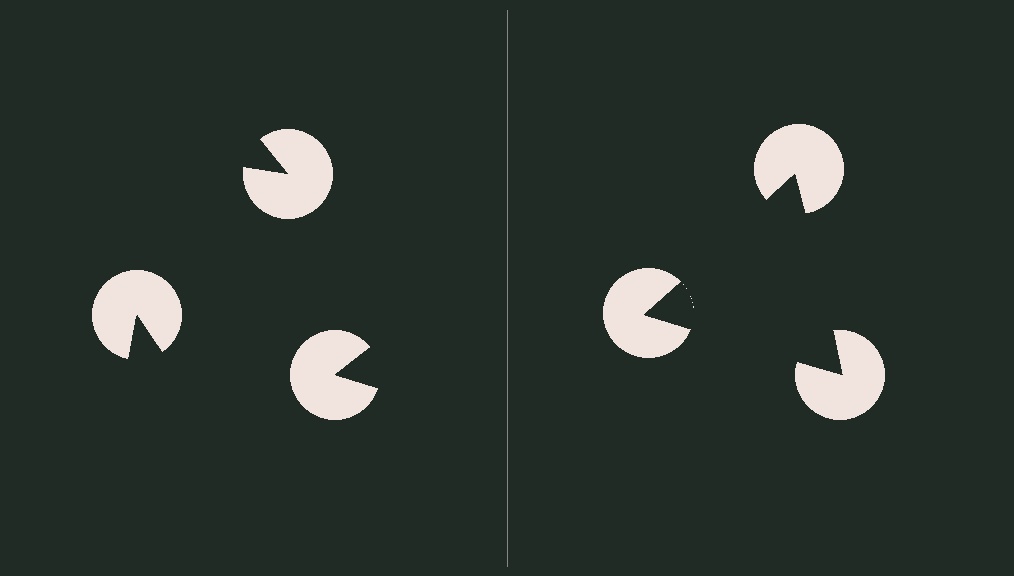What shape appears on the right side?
An illusory triangle.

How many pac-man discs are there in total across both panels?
6 — 3 on each side.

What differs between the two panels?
The pac-man discs are positioned identically on both sides; only the wedge orientations differ. On the right they align to a triangle; on the left they are misaligned.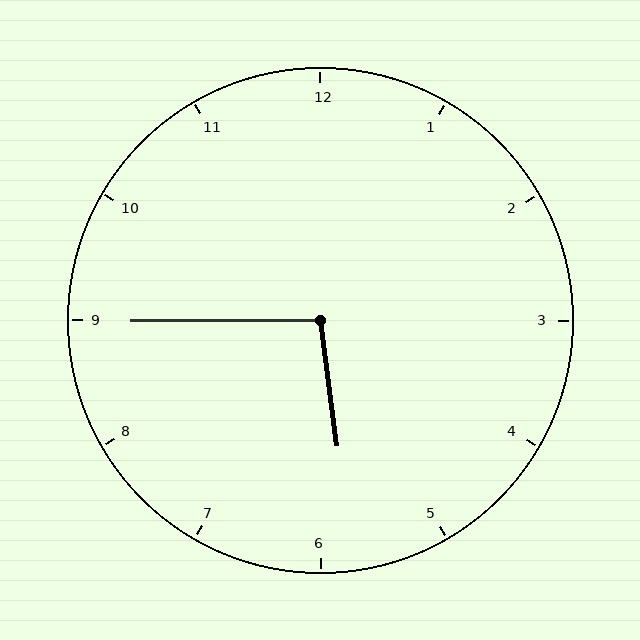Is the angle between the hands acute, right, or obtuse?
It is obtuse.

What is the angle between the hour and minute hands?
Approximately 98 degrees.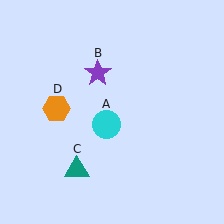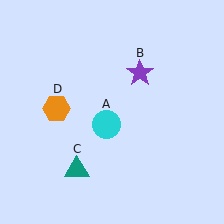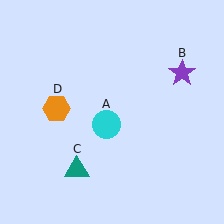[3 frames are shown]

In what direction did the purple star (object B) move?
The purple star (object B) moved right.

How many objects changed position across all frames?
1 object changed position: purple star (object B).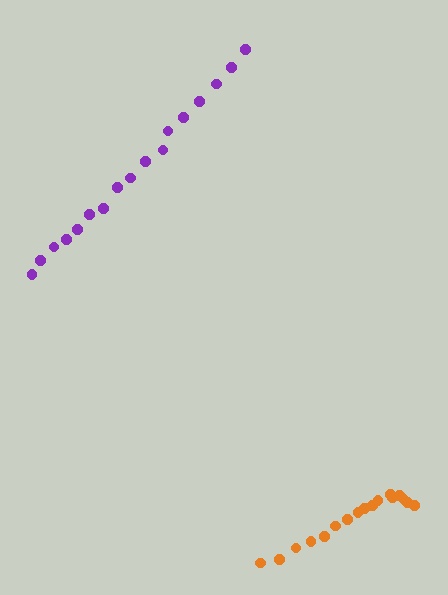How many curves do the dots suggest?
There are 2 distinct paths.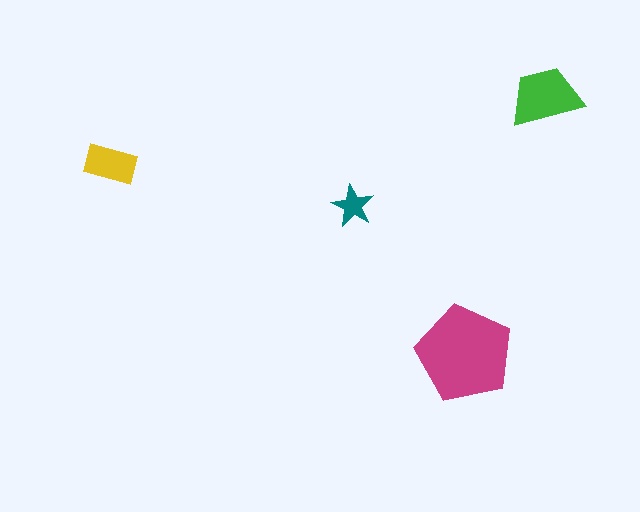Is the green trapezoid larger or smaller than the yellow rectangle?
Larger.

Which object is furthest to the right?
The green trapezoid is rightmost.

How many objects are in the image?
There are 4 objects in the image.